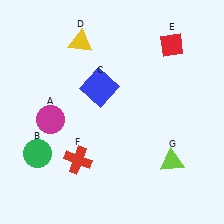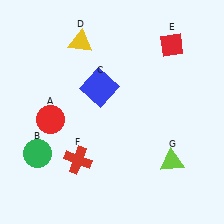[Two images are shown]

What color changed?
The circle (A) changed from magenta in Image 1 to red in Image 2.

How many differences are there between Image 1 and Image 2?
There is 1 difference between the two images.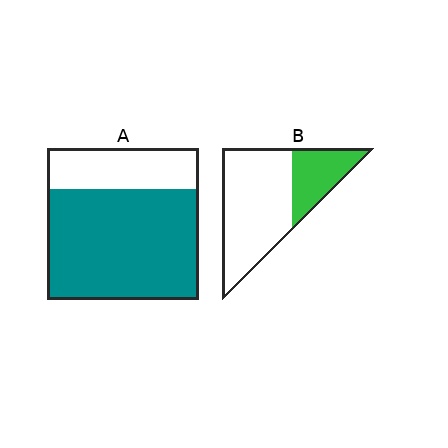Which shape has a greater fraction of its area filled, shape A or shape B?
Shape A.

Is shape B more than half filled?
No.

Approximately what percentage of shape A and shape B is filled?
A is approximately 75% and B is approximately 30%.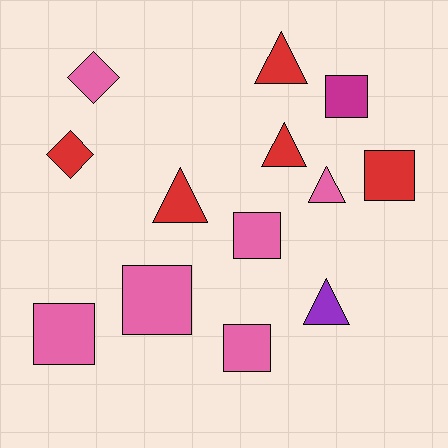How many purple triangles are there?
There is 1 purple triangle.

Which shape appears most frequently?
Square, with 6 objects.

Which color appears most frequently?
Pink, with 6 objects.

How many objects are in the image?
There are 13 objects.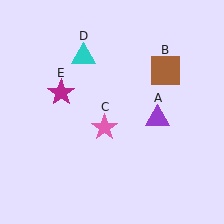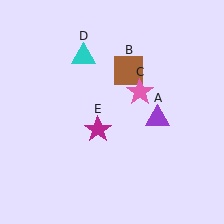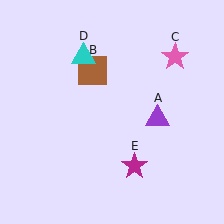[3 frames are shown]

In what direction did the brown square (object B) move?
The brown square (object B) moved left.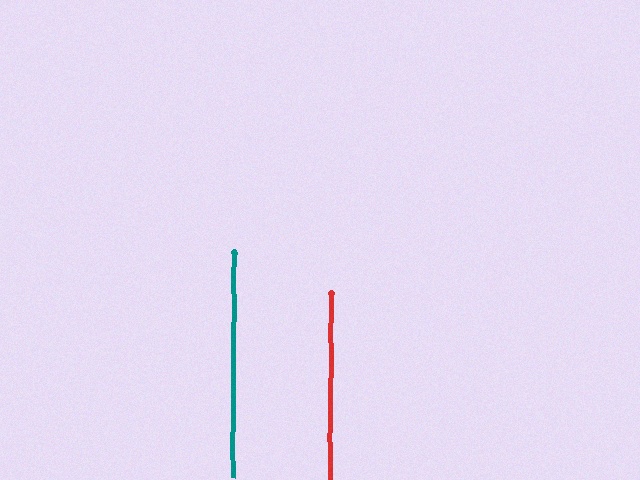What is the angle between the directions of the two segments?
Approximately 0 degrees.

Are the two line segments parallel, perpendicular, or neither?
Parallel — their directions differ by only 0.0°.